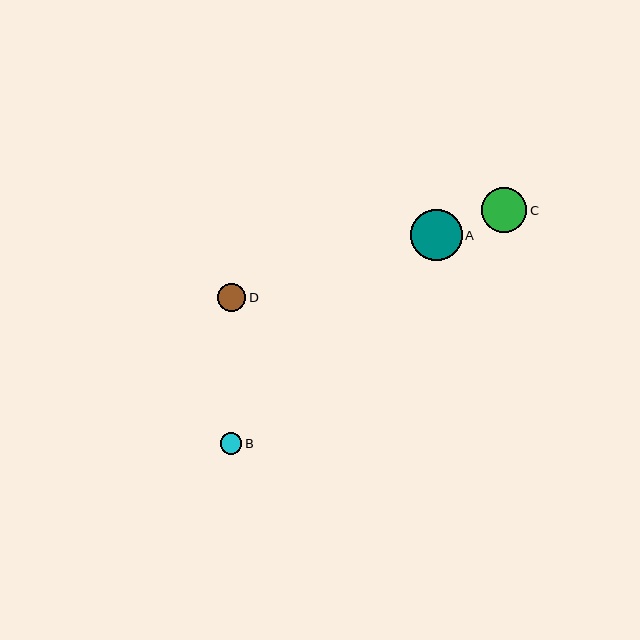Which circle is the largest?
Circle A is the largest with a size of approximately 52 pixels.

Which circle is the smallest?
Circle B is the smallest with a size of approximately 22 pixels.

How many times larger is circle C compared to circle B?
Circle C is approximately 2.1 times the size of circle B.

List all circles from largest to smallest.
From largest to smallest: A, C, D, B.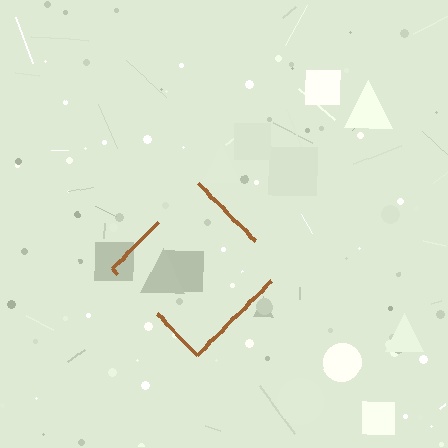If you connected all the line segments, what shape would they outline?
They would outline a diamond.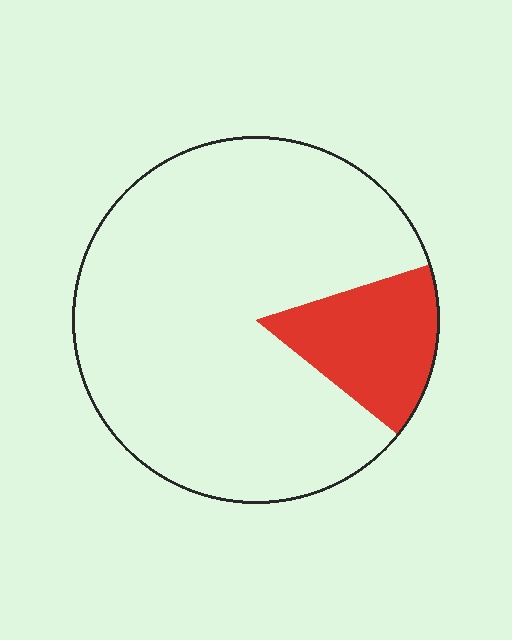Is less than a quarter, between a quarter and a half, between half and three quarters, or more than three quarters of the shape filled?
Less than a quarter.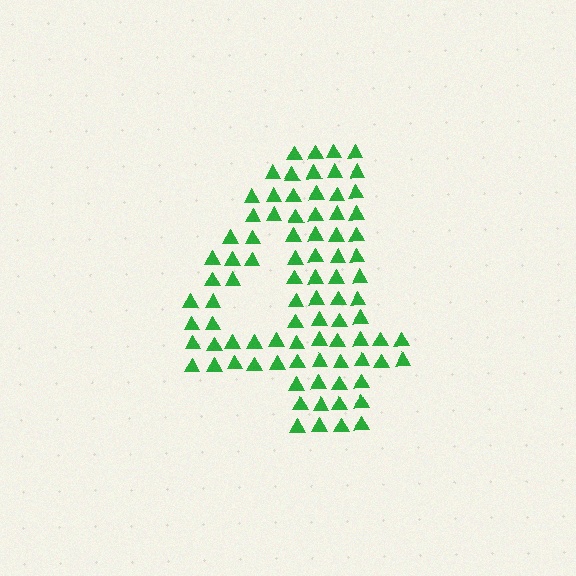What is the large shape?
The large shape is the digit 4.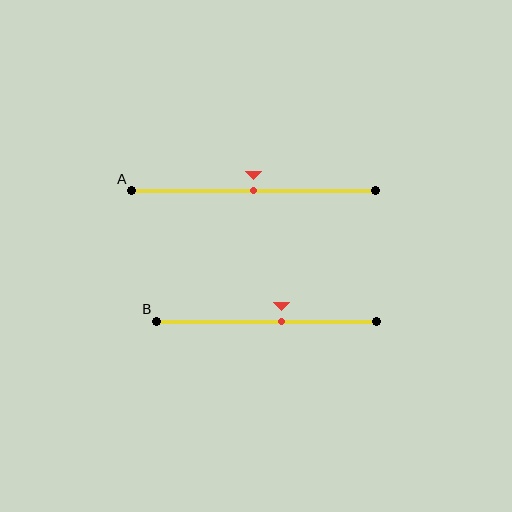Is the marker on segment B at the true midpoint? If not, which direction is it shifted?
No, the marker on segment B is shifted to the right by about 7% of the segment length.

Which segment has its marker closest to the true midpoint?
Segment A has its marker closest to the true midpoint.